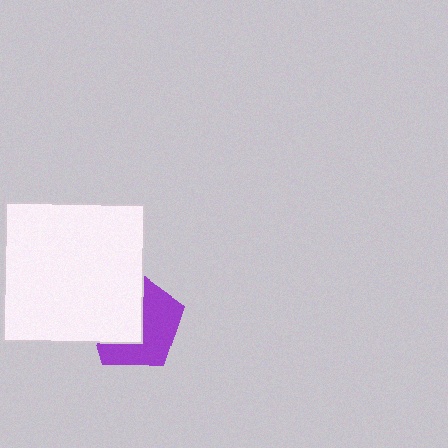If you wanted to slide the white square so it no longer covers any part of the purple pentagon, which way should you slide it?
Slide it left — that is the most direct way to separate the two shapes.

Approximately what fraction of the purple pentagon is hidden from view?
Roughly 48% of the purple pentagon is hidden behind the white square.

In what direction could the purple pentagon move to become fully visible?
The purple pentagon could move right. That would shift it out from behind the white square entirely.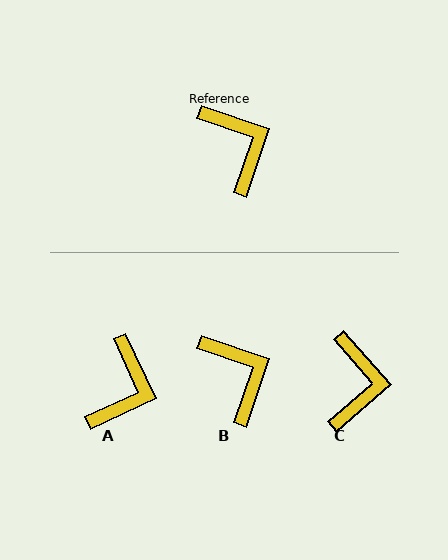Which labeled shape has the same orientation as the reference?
B.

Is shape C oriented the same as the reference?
No, it is off by about 31 degrees.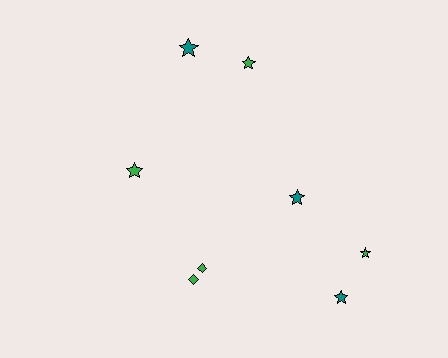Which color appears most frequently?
Green, with 5 objects.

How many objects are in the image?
There are 8 objects.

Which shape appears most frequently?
Star, with 6 objects.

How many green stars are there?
There are 3 green stars.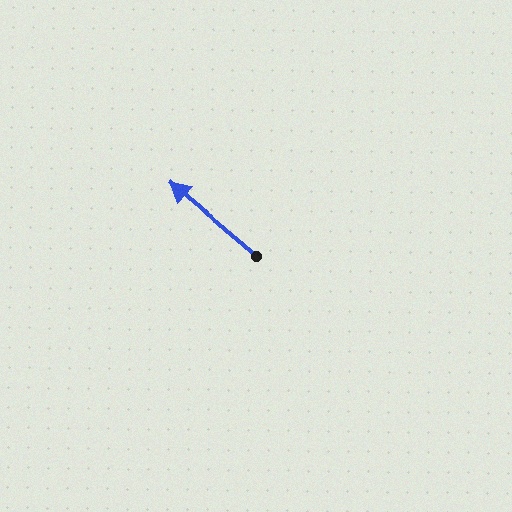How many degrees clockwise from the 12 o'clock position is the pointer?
Approximately 310 degrees.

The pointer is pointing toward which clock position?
Roughly 10 o'clock.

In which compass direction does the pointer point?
Northwest.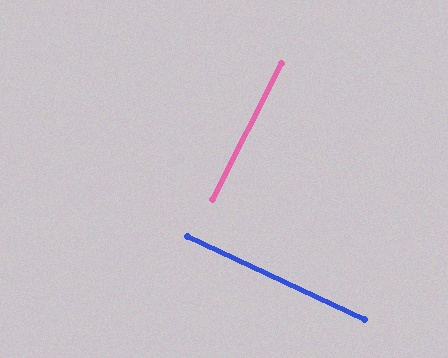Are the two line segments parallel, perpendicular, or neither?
Perpendicular — they meet at approximately 88°.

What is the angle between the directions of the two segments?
Approximately 88 degrees.